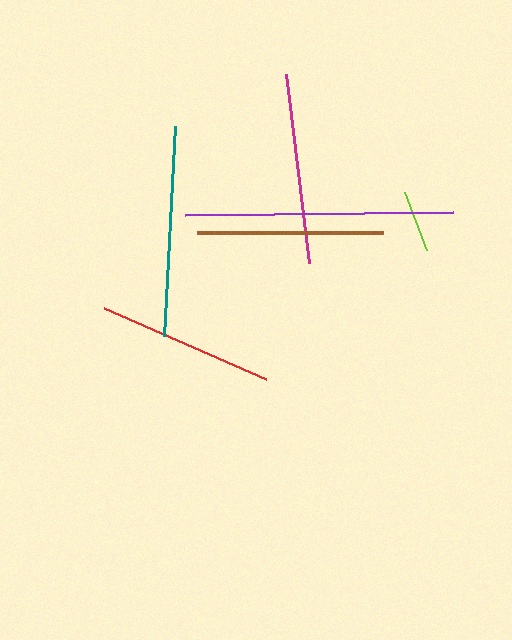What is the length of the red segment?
The red segment is approximately 176 pixels long.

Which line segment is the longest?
The purple line is the longest at approximately 268 pixels.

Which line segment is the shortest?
The lime line is the shortest at approximately 62 pixels.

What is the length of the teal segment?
The teal segment is approximately 210 pixels long.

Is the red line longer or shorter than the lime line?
The red line is longer than the lime line.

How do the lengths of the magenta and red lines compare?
The magenta and red lines are approximately the same length.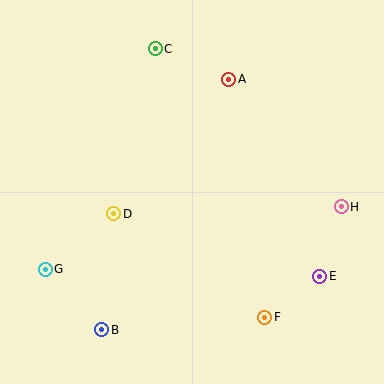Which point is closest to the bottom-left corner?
Point B is closest to the bottom-left corner.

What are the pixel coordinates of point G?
Point G is at (45, 269).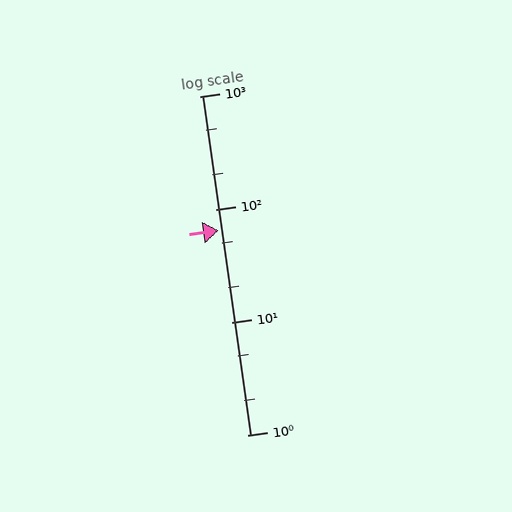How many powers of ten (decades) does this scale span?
The scale spans 3 decades, from 1 to 1000.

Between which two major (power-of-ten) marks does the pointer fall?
The pointer is between 10 and 100.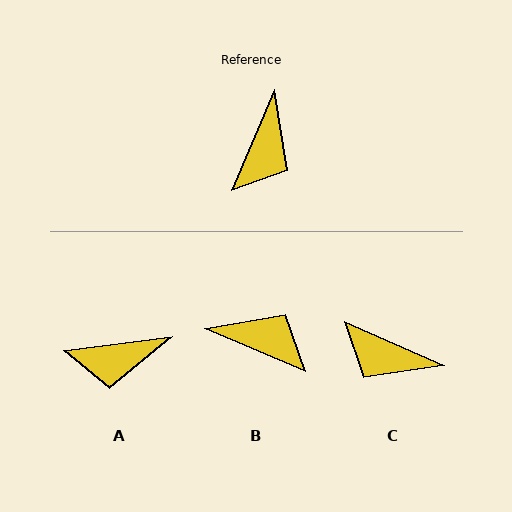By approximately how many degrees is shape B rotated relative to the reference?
Approximately 90 degrees counter-clockwise.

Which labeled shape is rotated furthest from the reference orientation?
C, about 91 degrees away.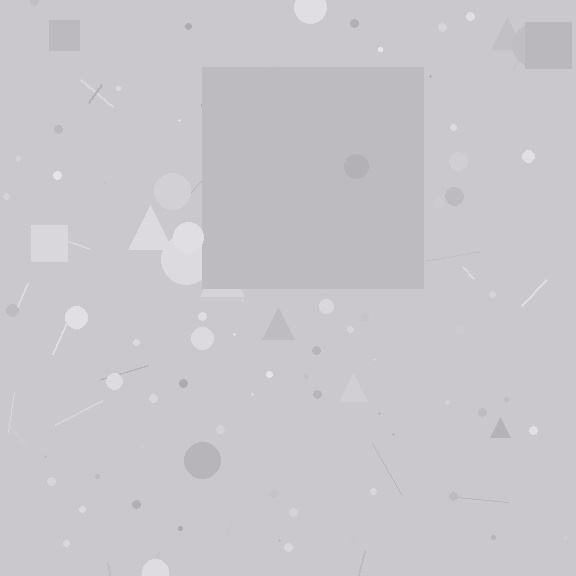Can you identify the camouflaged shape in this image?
The camouflaged shape is a square.